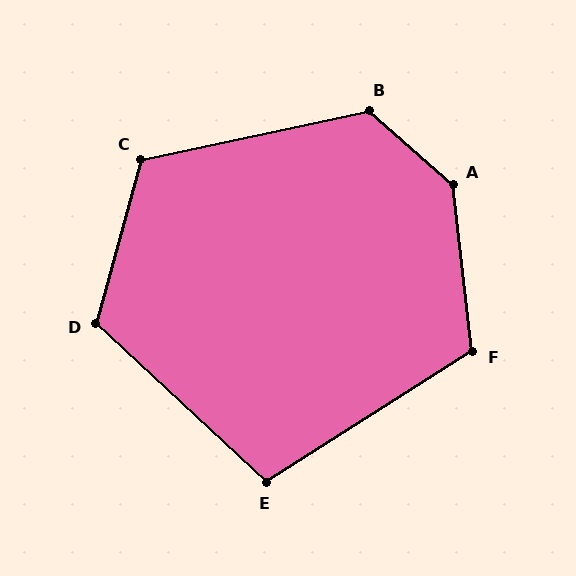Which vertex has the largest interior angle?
A, at approximately 138 degrees.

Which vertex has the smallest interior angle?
E, at approximately 105 degrees.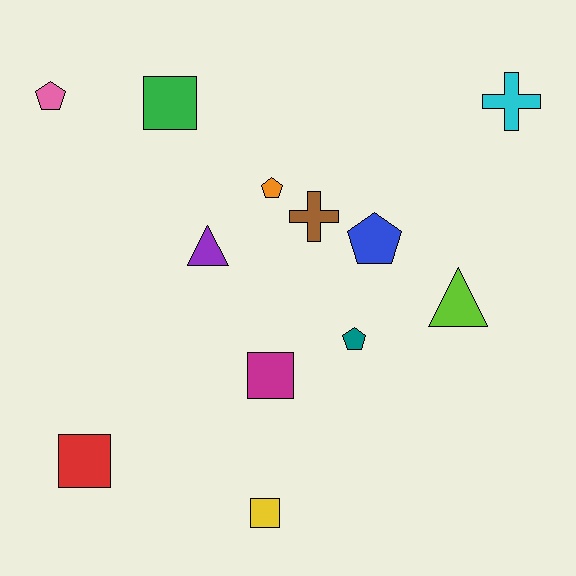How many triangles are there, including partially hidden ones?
There are 2 triangles.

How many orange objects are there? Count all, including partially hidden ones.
There is 1 orange object.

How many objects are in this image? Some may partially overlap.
There are 12 objects.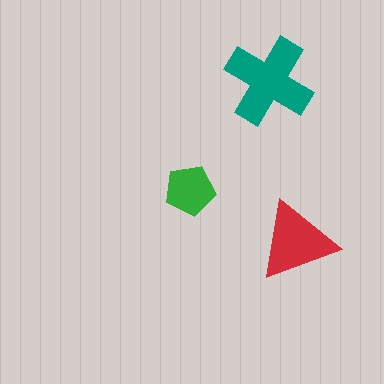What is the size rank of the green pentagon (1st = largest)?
3rd.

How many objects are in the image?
There are 3 objects in the image.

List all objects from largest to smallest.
The teal cross, the red triangle, the green pentagon.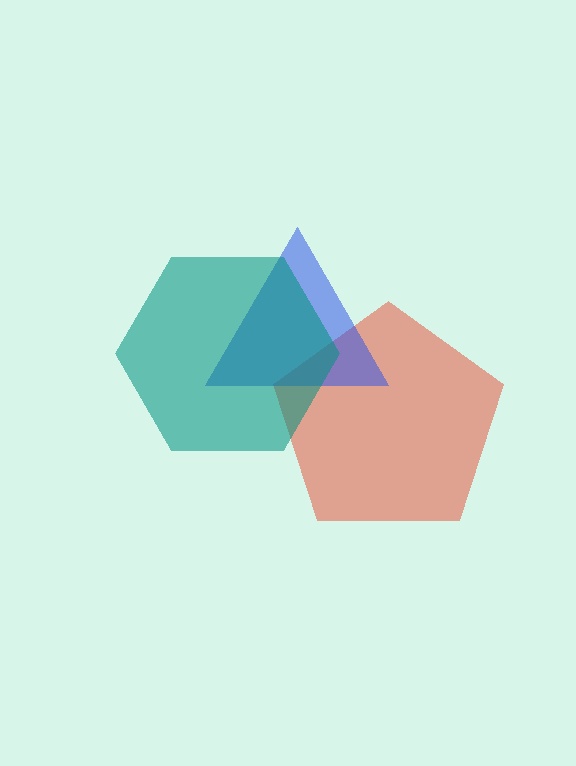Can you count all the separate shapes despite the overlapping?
Yes, there are 3 separate shapes.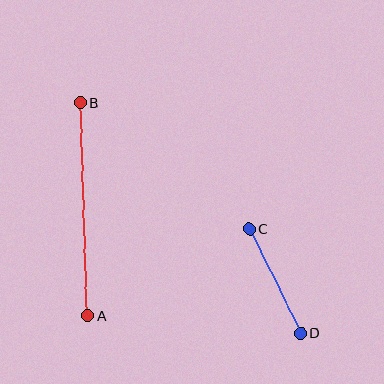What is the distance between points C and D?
The distance is approximately 116 pixels.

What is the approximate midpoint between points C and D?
The midpoint is at approximately (275, 281) pixels.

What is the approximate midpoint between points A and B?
The midpoint is at approximately (84, 209) pixels.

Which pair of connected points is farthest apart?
Points A and B are farthest apart.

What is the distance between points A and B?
The distance is approximately 213 pixels.